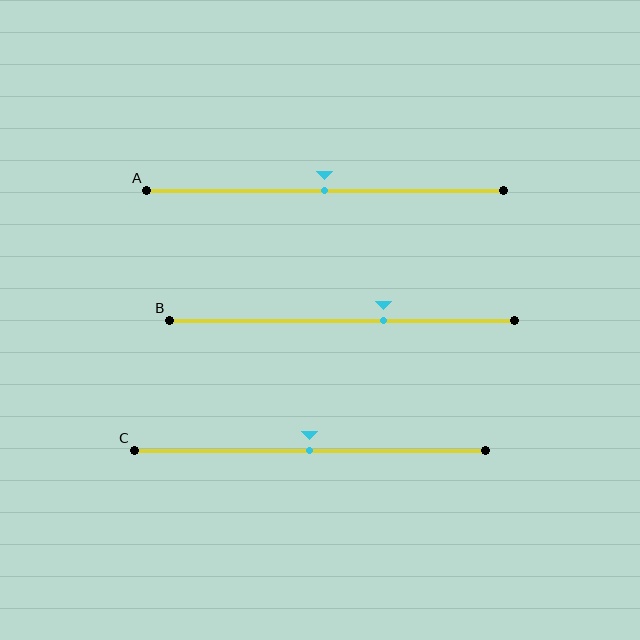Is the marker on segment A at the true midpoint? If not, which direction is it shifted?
Yes, the marker on segment A is at the true midpoint.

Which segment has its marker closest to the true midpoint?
Segment A has its marker closest to the true midpoint.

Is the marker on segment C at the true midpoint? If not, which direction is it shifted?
Yes, the marker on segment C is at the true midpoint.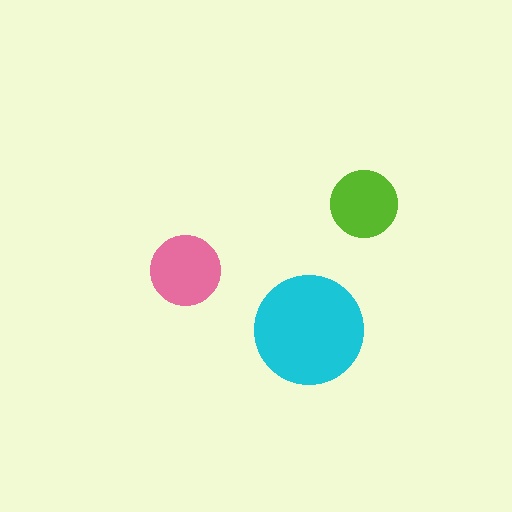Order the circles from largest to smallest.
the cyan one, the pink one, the lime one.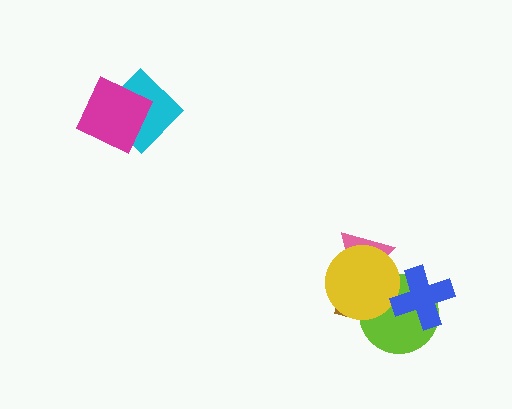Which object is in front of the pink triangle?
The yellow circle is in front of the pink triangle.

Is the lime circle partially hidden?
Yes, it is partially covered by another shape.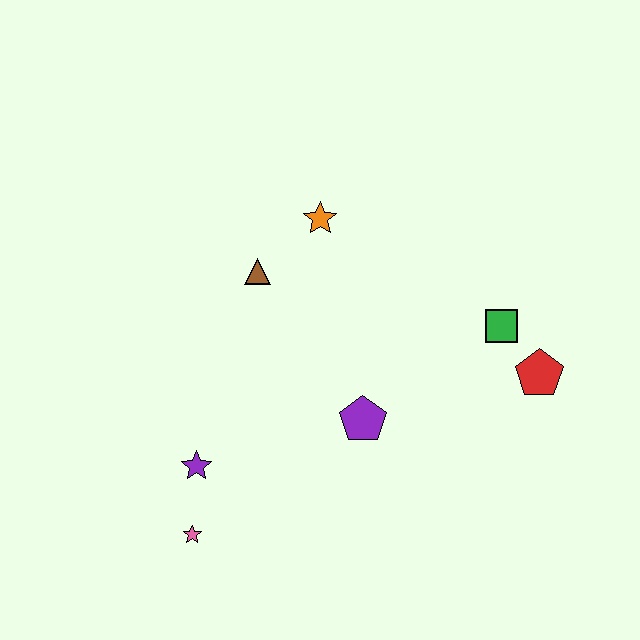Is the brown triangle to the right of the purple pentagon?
No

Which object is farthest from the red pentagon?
The pink star is farthest from the red pentagon.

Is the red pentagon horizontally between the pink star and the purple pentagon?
No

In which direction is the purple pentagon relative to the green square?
The purple pentagon is to the left of the green square.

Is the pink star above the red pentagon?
No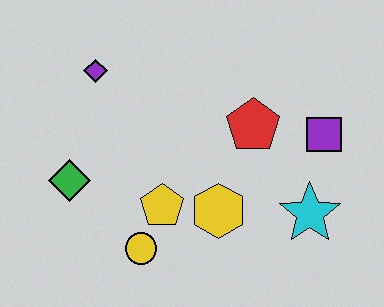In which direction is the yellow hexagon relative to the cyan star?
The yellow hexagon is to the left of the cyan star.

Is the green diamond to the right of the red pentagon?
No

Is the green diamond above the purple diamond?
No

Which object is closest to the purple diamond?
The green diamond is closest to the purple diamond.